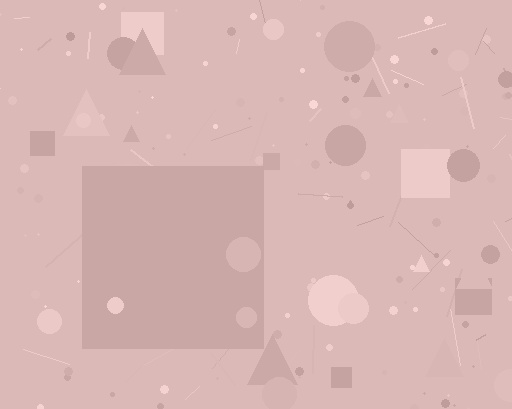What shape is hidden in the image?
A square is hidden in the image.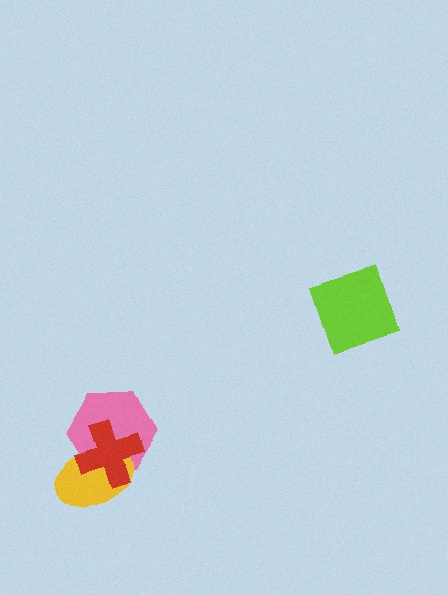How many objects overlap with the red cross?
2 objects overlap with the red cross.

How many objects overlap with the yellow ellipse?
2 objects overlap with the yellow ellipse.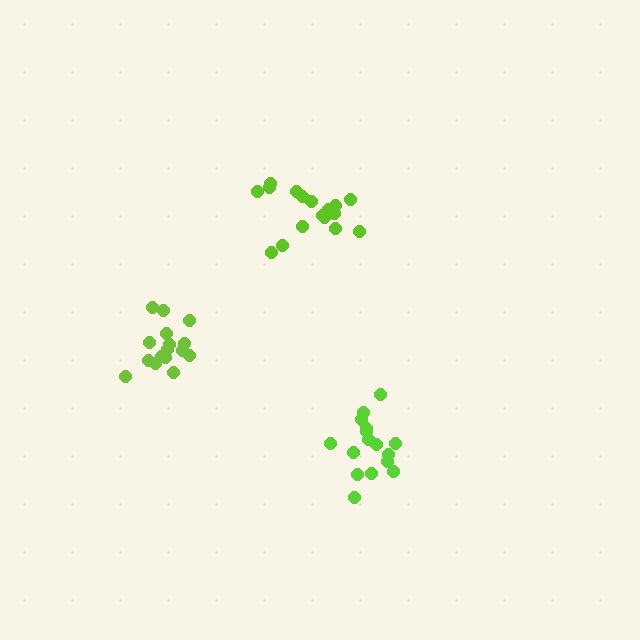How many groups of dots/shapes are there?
There are 3 groups.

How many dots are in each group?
Group 1: 16 dots, Group 2: 17 dots, Group 3: 16 dots (49 total).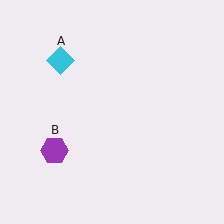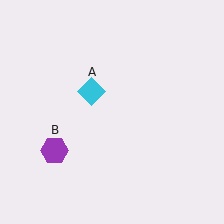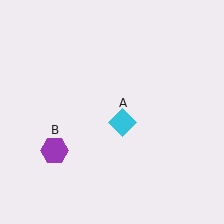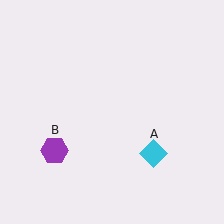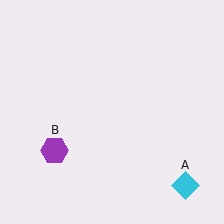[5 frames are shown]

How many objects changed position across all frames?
1 object changed position: cyan diamond (object A).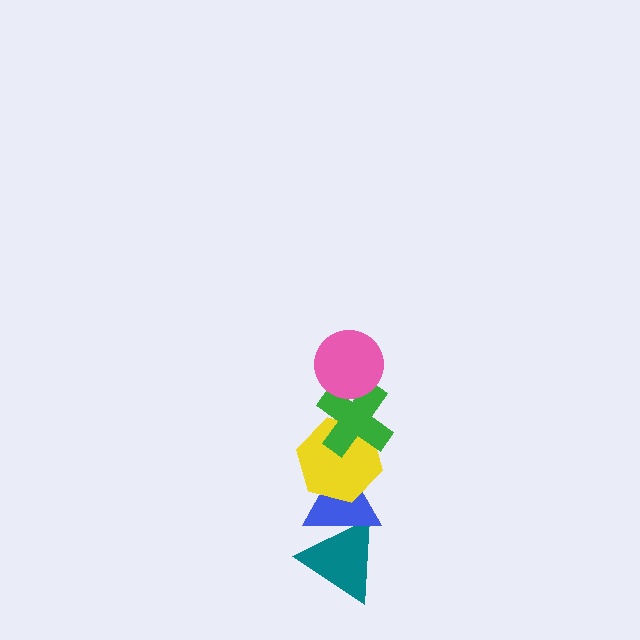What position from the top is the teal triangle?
The teal triangle is 5th from the top.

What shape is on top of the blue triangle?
The yellow hexagon is on top of the blue triangle.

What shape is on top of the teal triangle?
The blue triangle is on top of the teal triangle.